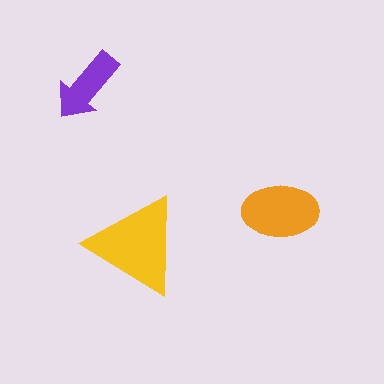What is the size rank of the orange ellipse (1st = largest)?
2nd.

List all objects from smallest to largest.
The purple arrow, the orange ellipse, the yellow triangle.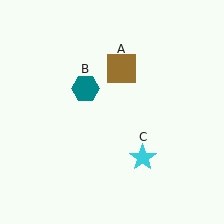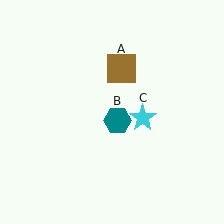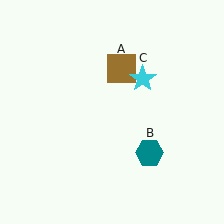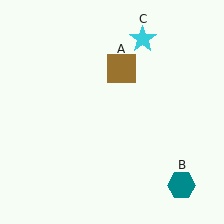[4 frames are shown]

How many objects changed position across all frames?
2 objects changed position: teal hexagon (object B), cyan star (object C).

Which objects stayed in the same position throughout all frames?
Brown square (object A) remained stationary.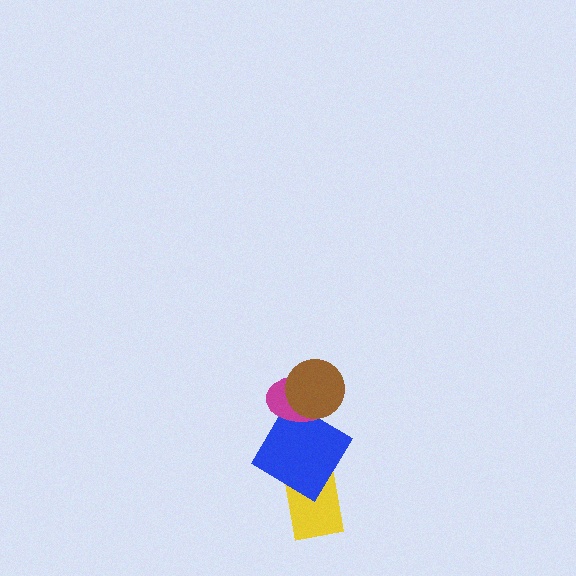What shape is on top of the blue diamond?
The magenta ellipse is on top of the blue diamond.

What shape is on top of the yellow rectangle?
The blue diamond is on top of the yellow rectangle.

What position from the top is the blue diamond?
The blue diamond is 3rd from the top.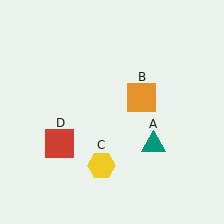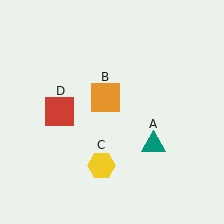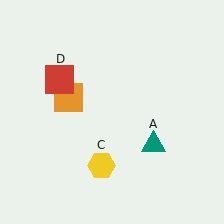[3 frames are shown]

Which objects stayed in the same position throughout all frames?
Teal triangle (object A) and yellow hexagon (object C) remained stationary.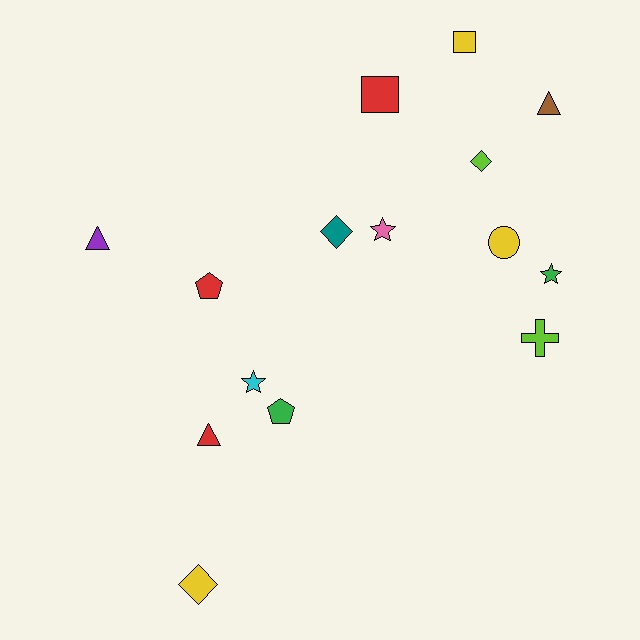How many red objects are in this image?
There are 3 red objects.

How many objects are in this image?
There are 15 objects.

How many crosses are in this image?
There is 1 cross.